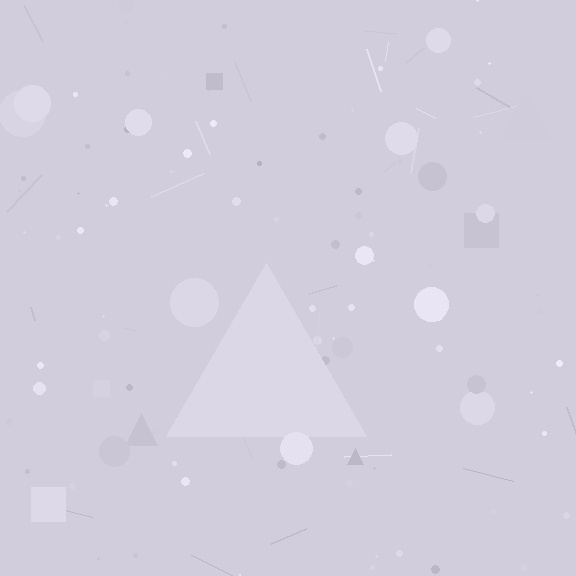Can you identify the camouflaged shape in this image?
The camouflaged shape is a triangle.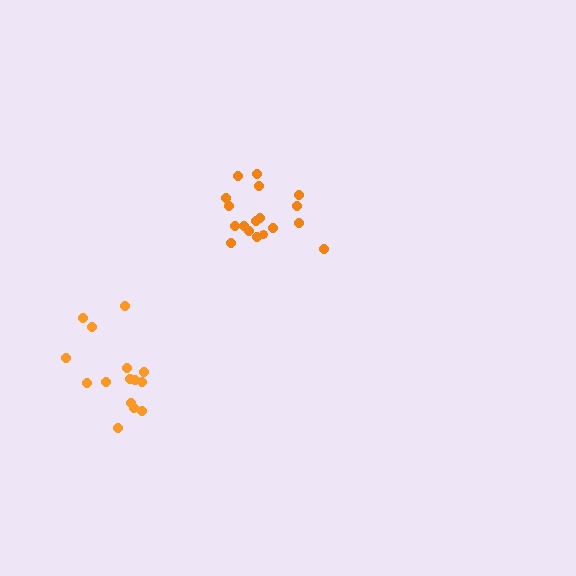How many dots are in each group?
Group 1: 18 dots, Group 2: 15 dots (33 total).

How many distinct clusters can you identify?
There are 2 distinct clusters.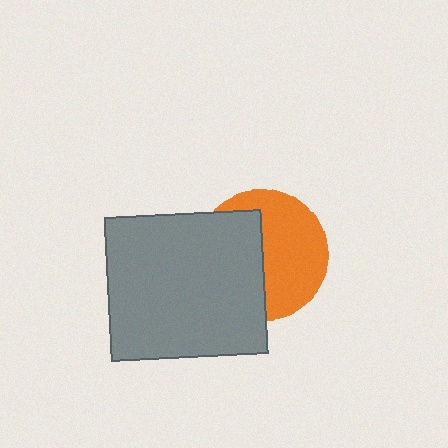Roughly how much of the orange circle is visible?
About half of it is visible (roughly 55%).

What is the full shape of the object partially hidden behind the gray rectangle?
The partially hidden object is an orange circle.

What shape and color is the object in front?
The object in front is a gray rectangle.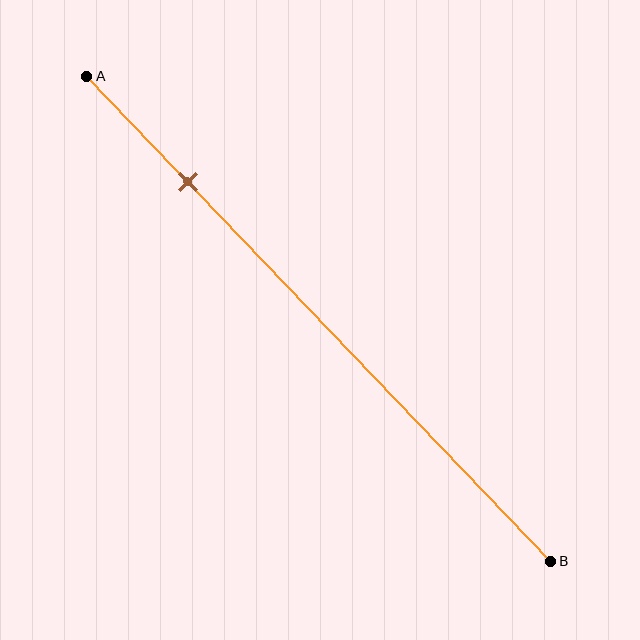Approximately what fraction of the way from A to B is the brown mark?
The brown mark is approximately 20% of the way from A to B.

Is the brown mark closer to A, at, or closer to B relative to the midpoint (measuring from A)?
The brown mark is closer to point A than the midpoint of segment AB.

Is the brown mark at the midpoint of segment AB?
No, the mark is at about 20% from A, not at the 50% midpoint.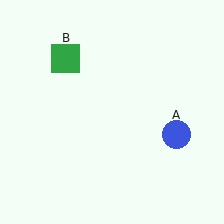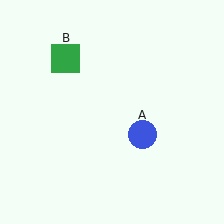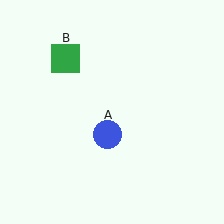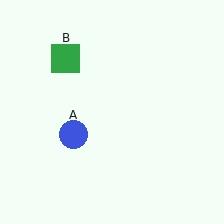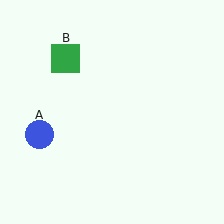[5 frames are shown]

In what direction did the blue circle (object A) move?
The blue circle (object A) moved left.